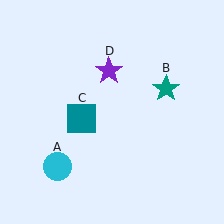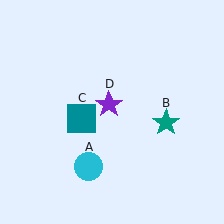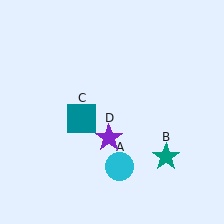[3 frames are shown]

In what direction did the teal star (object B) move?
The teal star (object B) moved down.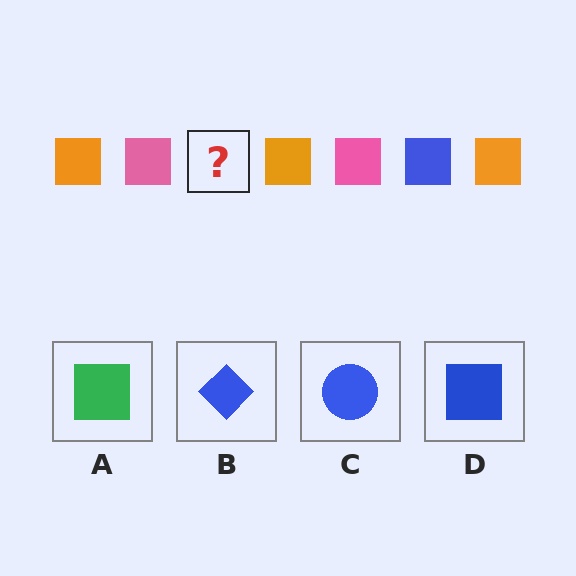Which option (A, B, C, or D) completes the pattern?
D.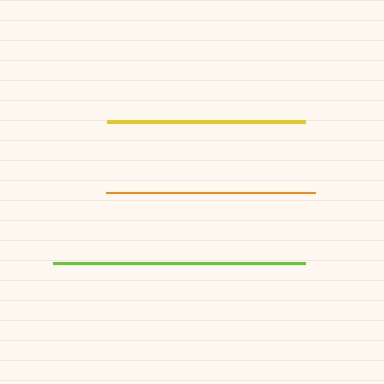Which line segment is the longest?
The lime line is the longest at approximately 252 pixels.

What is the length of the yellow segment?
The yellow segment is approximately 198 pixels long.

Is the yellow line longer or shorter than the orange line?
The orange line is longer than the yellow line.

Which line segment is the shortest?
The yellow line is the shortest at approximately 198 pixels.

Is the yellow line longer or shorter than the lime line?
The lime line is longer than the yellow line.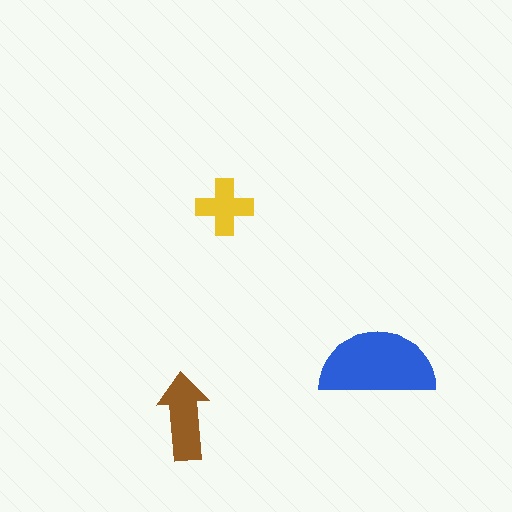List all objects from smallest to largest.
The yellow cross, the brown arrow, the blue semicircle.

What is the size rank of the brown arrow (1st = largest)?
2nd.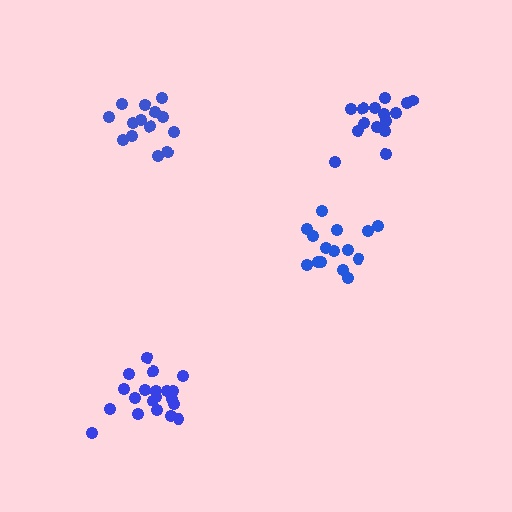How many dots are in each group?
Group 1: 15 dots, Group 2: 15 dots, Group 3: 20 dots, Group 4: 14 dots (64 total).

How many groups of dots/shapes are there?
There are 4 groups.